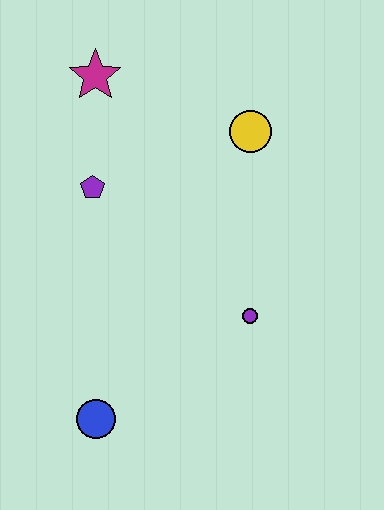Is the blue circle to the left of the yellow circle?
Yes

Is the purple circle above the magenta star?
No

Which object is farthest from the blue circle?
The magenta star is farthest from the blue circle.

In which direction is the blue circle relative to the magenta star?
The blue circle is below the magenta star.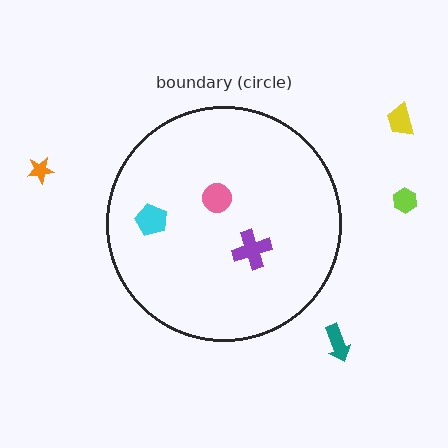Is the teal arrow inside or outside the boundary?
Outside.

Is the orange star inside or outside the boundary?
Outside.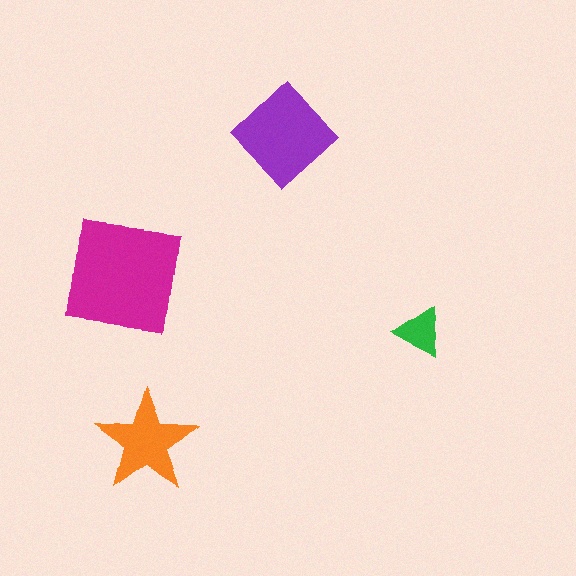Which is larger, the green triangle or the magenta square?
The magenta square.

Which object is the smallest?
The green triangle.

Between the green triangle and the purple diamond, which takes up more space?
The purple diamond.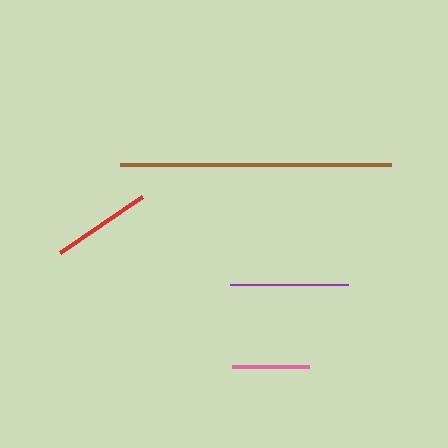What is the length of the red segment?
The red segment is approximately 99 pixels long.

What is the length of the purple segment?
The purple segment is approximately 117 pixels long.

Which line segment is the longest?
The brown line is the longest at approximately 271 pixels.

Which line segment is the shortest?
The pink line is the shortest at approximately 77 pixels.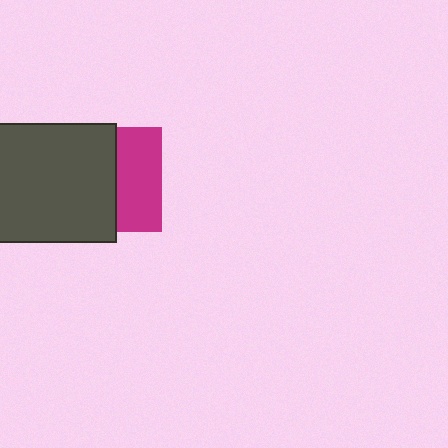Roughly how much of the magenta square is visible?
A small part of it is visible (roughly 42%).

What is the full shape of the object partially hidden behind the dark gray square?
The partially hidden object is a magenta square.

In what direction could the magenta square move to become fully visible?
The magenta square could move right. That would shift it out from behind the dark gray square entirely.